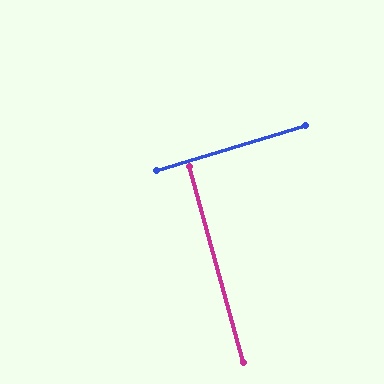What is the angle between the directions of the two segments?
Approximately 89 degrees.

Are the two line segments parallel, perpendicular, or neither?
Perpendicular — they meet at approximately 89°.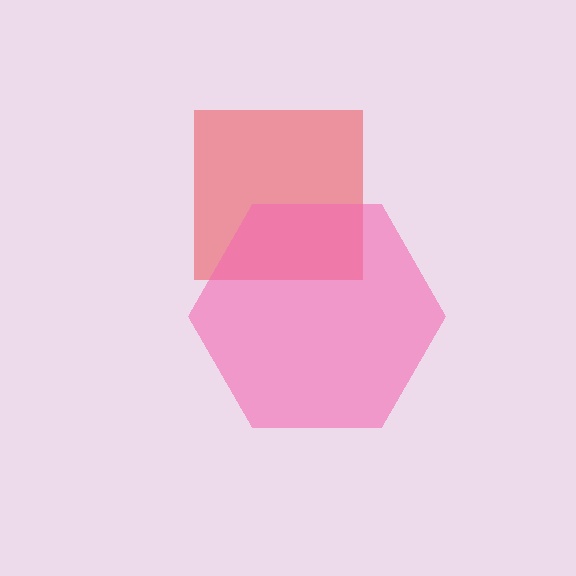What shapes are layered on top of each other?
The layered shapes are: a red square, a pink hexagon.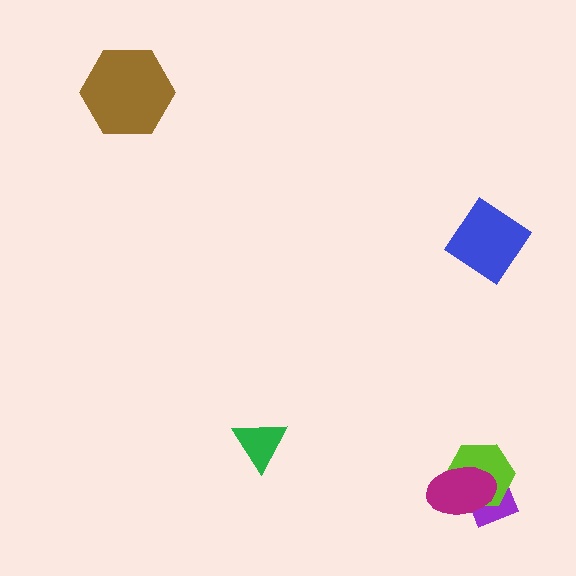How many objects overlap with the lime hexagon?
2 objects overlap with the lime hexagon.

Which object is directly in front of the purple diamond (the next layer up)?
The lime hexagon is directly in front of the purple diamond.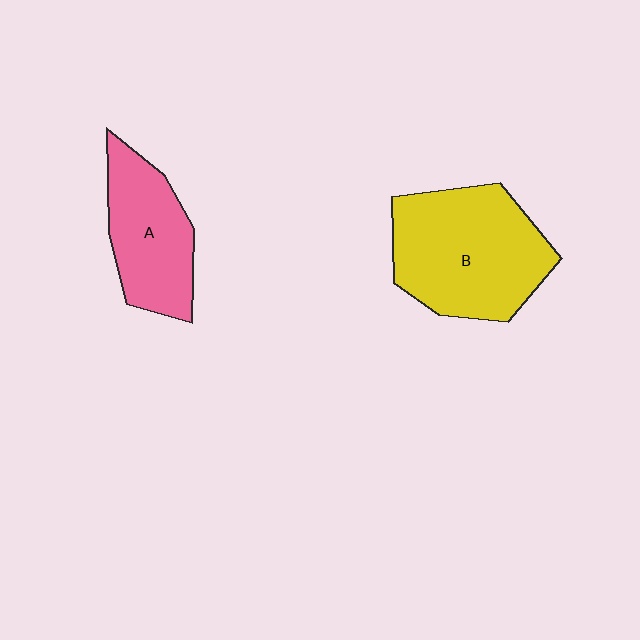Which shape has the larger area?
Shape B (yellow).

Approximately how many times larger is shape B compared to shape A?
Approximately 1.5 times.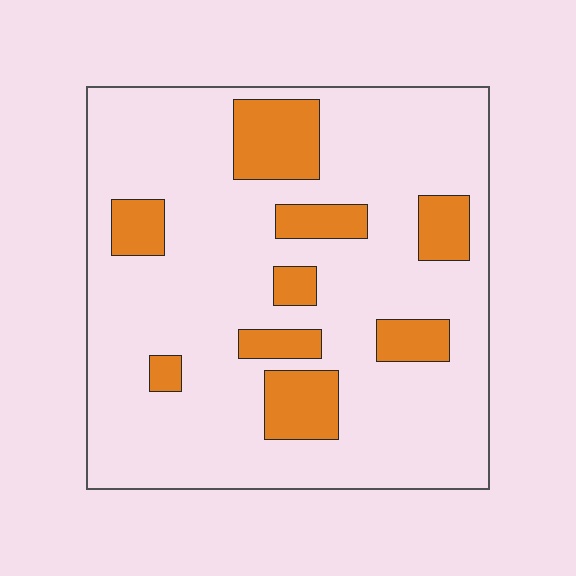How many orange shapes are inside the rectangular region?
9.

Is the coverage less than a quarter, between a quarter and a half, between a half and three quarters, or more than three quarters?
Less than a quarter.